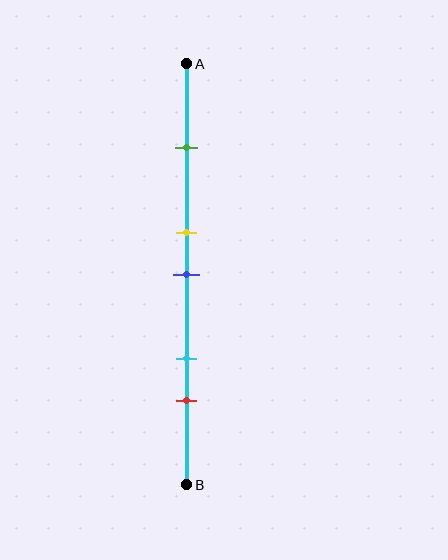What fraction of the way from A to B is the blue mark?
The blue mark is approximately 50% (0.5) of the way from A to B.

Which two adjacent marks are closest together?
The yellow and blue marks are the closest adjacent pair.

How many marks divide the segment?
There are 5 marks dividing the segment.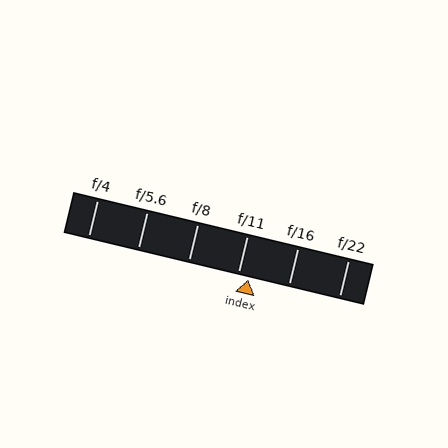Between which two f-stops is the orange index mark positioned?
The index mark is between f/11 and f/16.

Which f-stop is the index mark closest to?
The index mark is closest to f/11.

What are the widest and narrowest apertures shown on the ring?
The widest aperture shown is f/4 and the narrowest is f/22.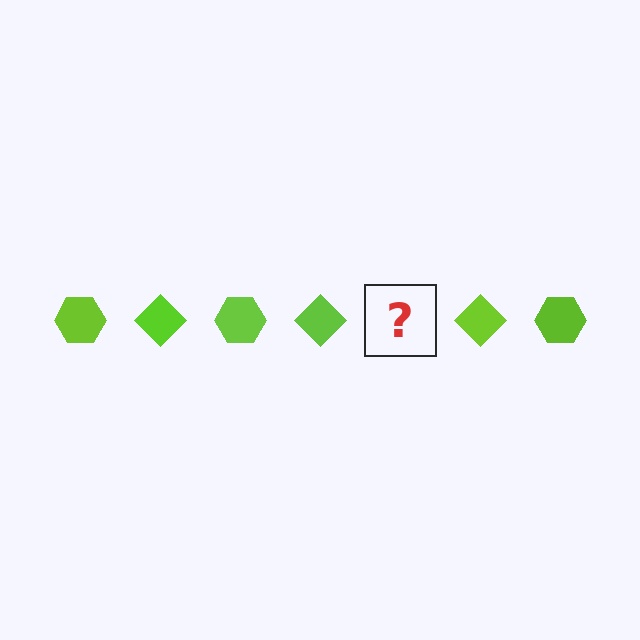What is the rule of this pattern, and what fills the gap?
The rule is that the pattern cycles through hexagon, diamond shapes in lime. The gap should be filled with a lime hexagon.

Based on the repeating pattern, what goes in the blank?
The blank should be a lime hexagon.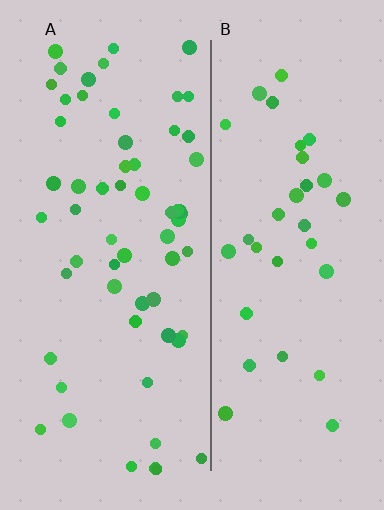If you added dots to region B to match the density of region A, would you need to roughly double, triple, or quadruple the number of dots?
Approximately double.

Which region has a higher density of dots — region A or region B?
A (the left).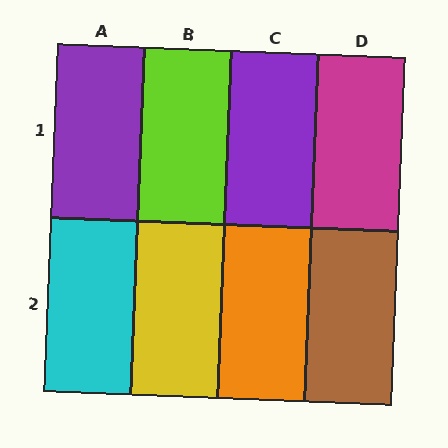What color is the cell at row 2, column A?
Cyan.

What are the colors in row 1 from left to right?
Purple, lime, purple, magenta.